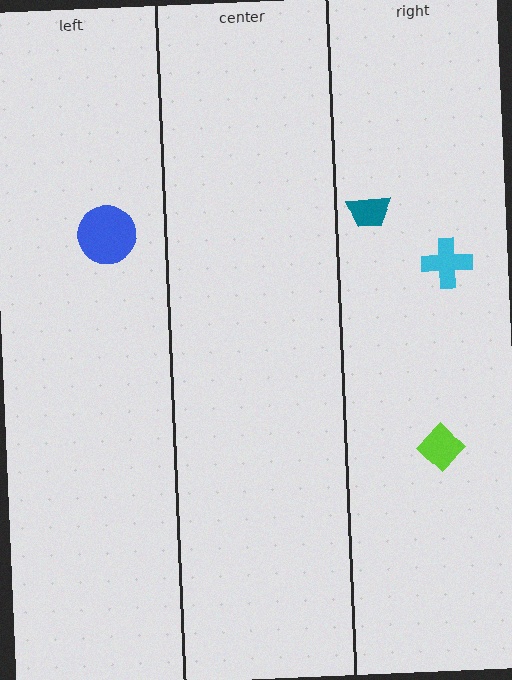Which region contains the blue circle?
The left region.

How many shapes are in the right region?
3.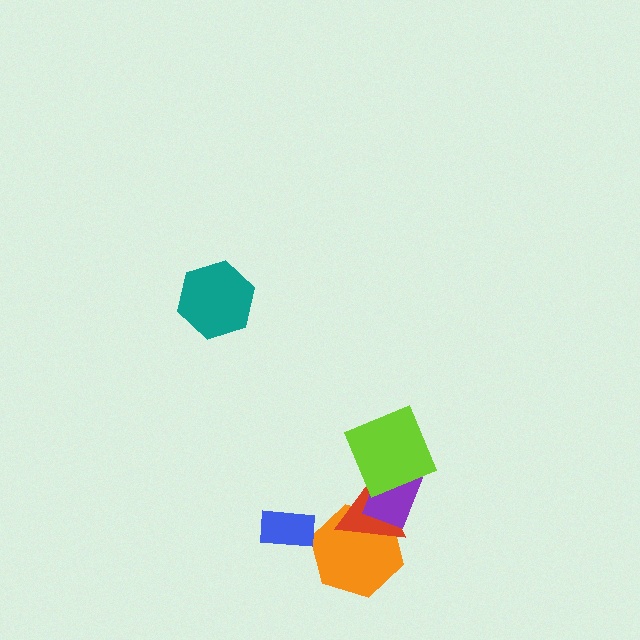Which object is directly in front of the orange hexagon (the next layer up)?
The red triangle is directly in front of the orange hexagon.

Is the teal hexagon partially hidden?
No, no other shape covers it.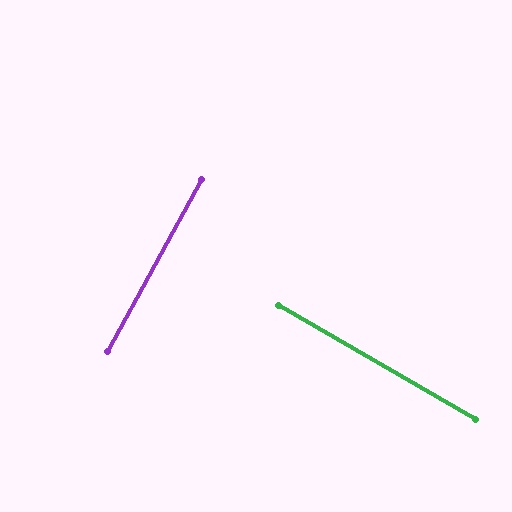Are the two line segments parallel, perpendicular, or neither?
Perpendicular — they meet at approximately 88°.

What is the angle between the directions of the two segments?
Approximately 88 degrees.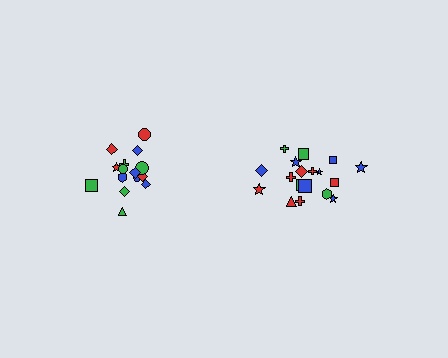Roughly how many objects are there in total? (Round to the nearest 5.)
Roughly 35 objects in total.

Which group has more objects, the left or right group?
The right group.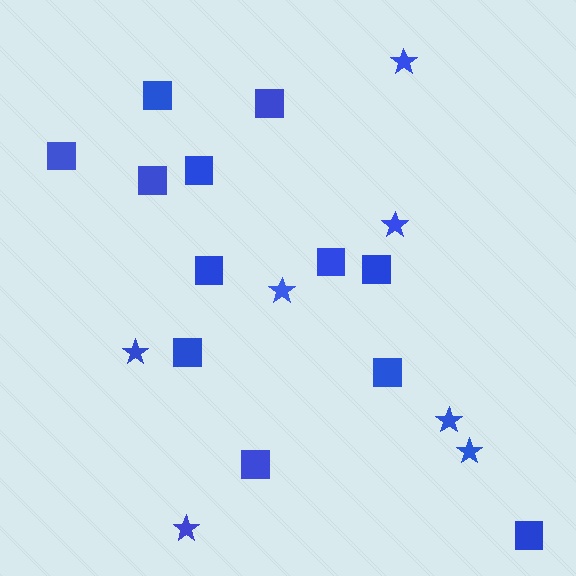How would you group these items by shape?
There are 2 groups: one group of stars (7) and one group of squares (12).